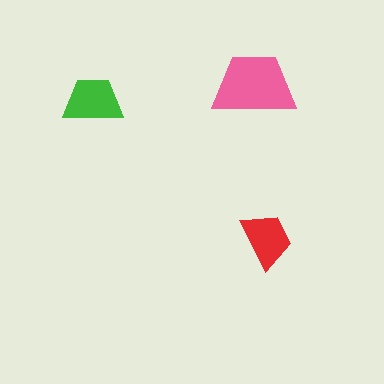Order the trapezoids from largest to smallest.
the pink one, the green one, the red one.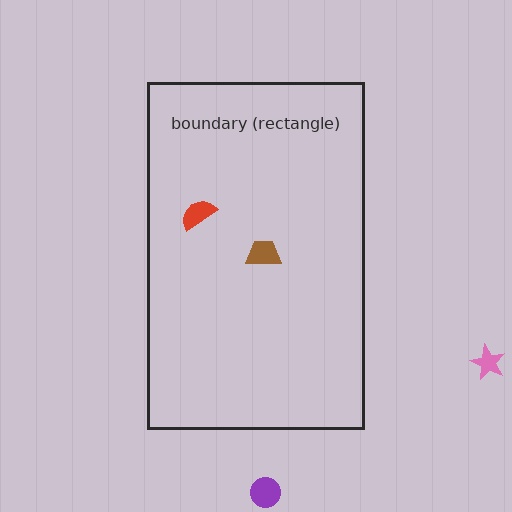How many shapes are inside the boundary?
2 inside, 2 outside.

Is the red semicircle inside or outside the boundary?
Inside.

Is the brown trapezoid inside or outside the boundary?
Inside.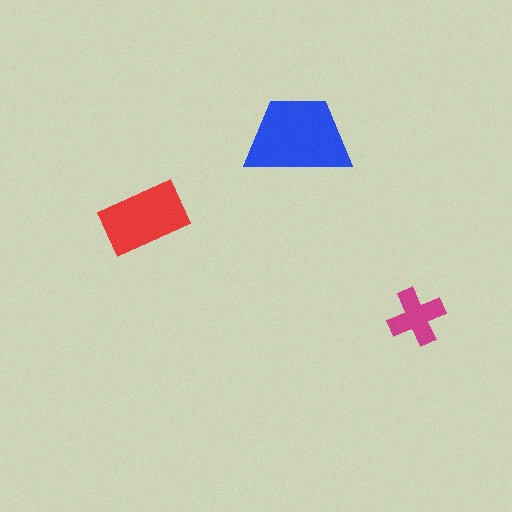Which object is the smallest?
The magenta cross.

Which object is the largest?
The blue trapezoid.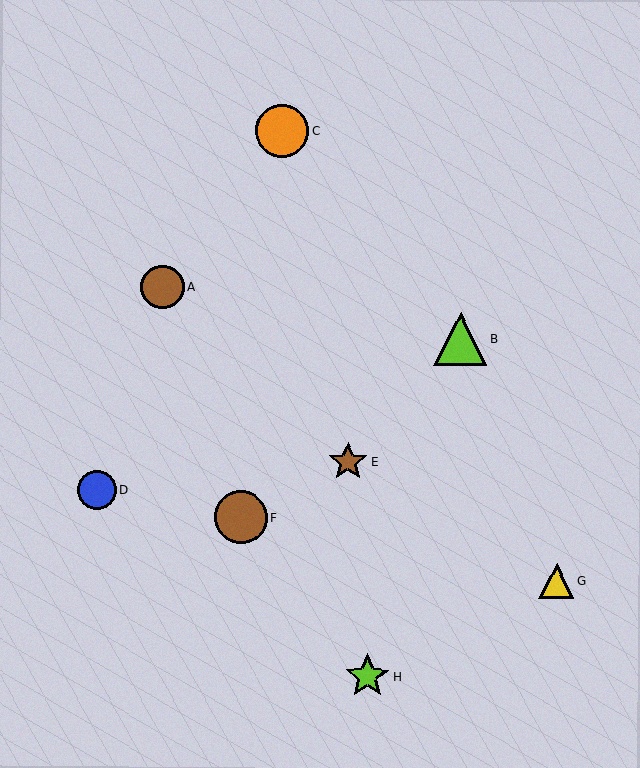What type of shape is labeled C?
Shape C is an orange circle.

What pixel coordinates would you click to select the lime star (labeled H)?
Click at (367, 676) to select the lime star H.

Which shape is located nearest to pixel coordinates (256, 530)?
The brown circle (labeled F) at (241, 517) is nearest to that location.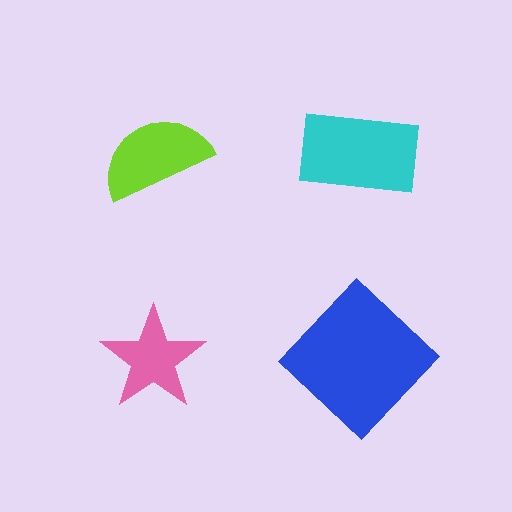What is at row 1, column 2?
A cyan rectangle.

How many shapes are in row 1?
2 shapes.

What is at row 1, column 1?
A lime semicircle.